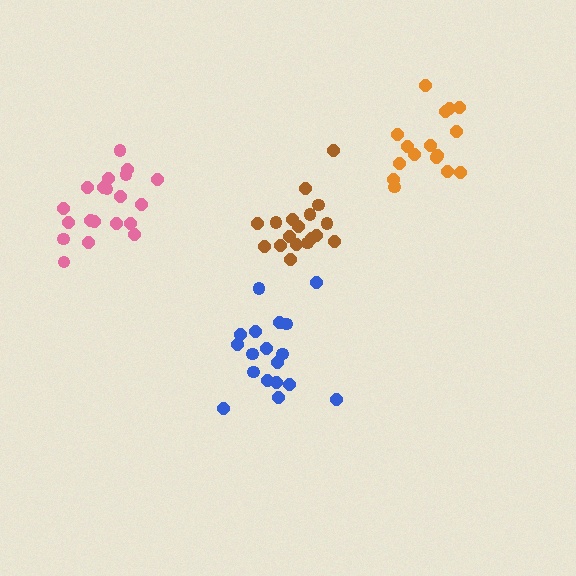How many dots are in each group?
Group 1: 18 dots, Group 2: 20 dots, Group 3: 18 dots, Group 4: 16 dots (72 total).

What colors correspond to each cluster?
The clusters are colored: blue, pink, brown, orange.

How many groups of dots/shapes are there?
There are 4 groups.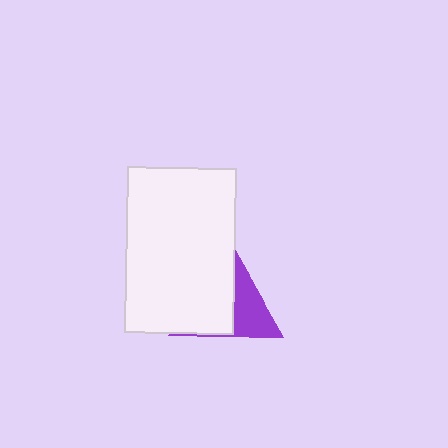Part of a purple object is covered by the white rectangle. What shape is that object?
It is a triangle.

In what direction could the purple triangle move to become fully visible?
The purple triangle could move right. That would shift it out from behind the white rectangle entirely.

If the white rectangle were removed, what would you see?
You would see the complete purple triangle.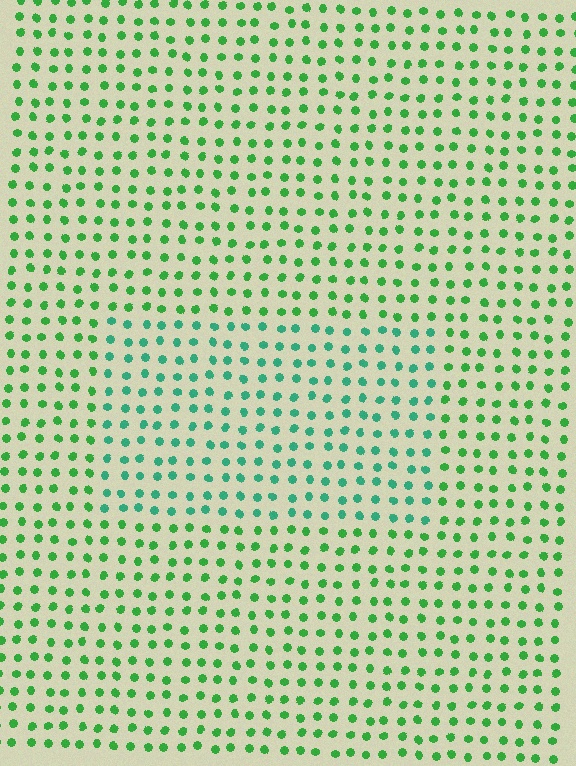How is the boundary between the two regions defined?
The boundary is defined purely by a slight shift in hue (about 32 degrees). Spacing, size, and orientation are identical on both sides.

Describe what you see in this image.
The image is filled with small green elements in a uniform arrangement. A rectangle-shaped region is visible where the elements are tinted to a slightly different hue, forming a subtle color boundary.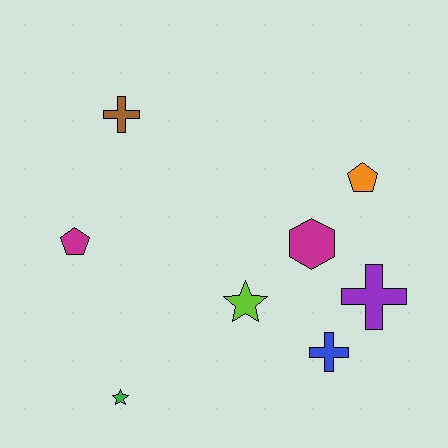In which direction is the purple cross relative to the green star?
The purple cross is to the right of the green star.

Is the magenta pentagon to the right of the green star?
No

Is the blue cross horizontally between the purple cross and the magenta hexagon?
Yes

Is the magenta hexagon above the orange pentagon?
No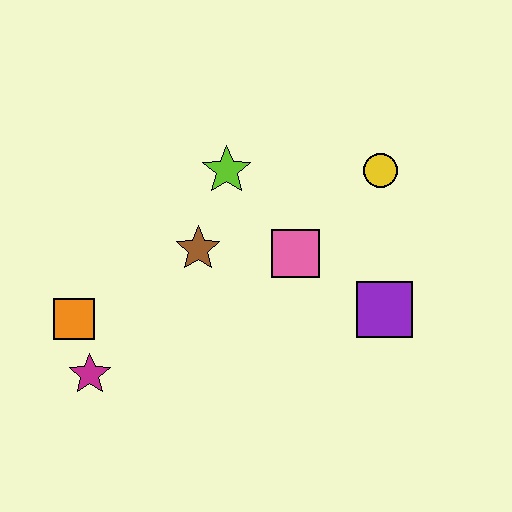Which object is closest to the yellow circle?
The pink square is closest to the yellow circle.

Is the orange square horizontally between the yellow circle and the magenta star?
No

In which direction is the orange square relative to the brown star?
The orange square is to the left of the brown star.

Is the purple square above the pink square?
No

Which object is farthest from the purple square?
The orange square is farthest from the purple square.